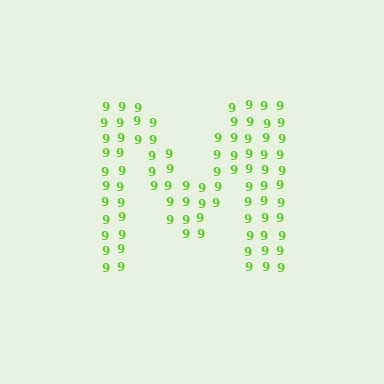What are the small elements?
The small elements are digit 9's.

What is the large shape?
The large shape is the letter M.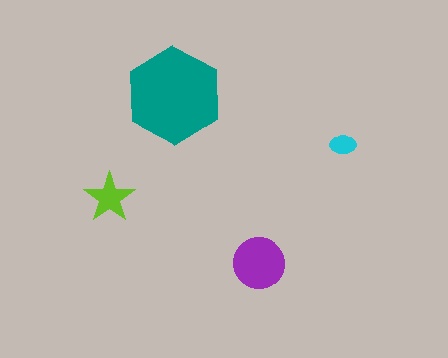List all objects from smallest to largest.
The cyan ellipse, the lime star, the purple circle, the teal hexagon.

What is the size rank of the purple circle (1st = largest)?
2nd.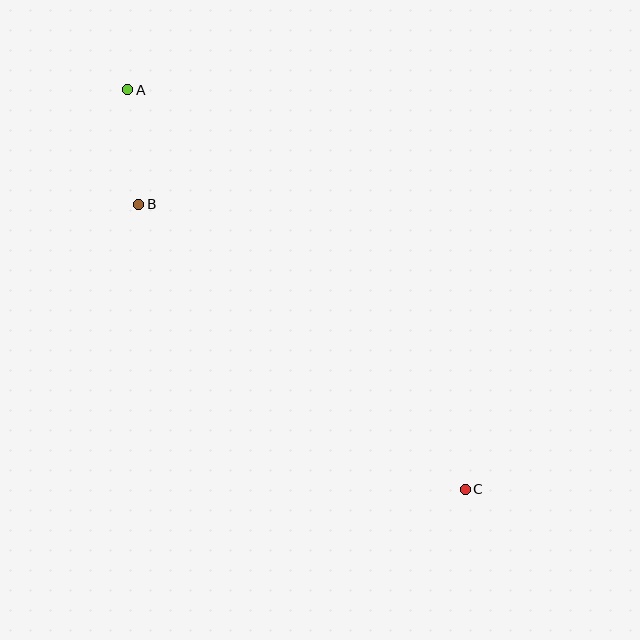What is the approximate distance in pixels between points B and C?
The distance between B and C is approximately 433 pixels.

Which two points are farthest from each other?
Points A and C are farthest from each other.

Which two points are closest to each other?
Points A and B are closest to each other.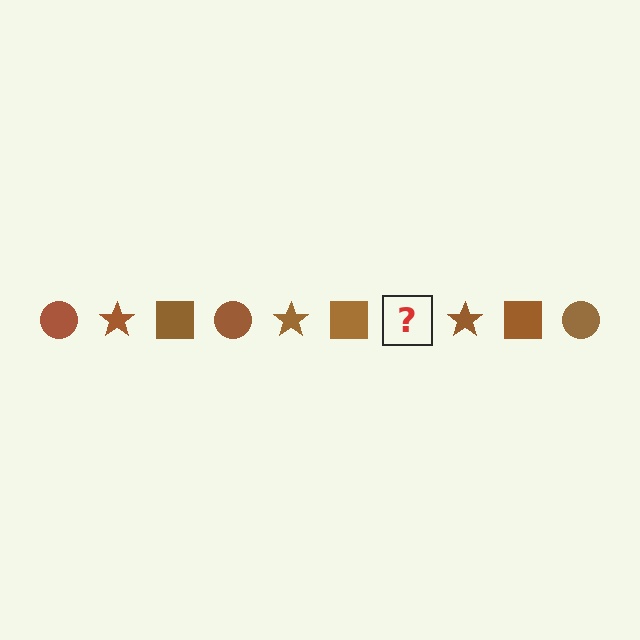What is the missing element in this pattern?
The missing element is a brown circle.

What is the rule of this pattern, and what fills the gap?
The rule is that the pattern cycles through circle, star, square shapes in brown. The gap should be filled with a brown circle.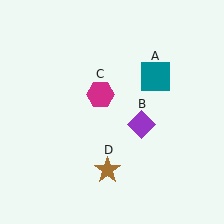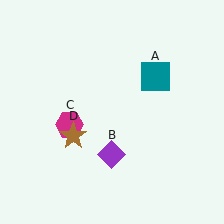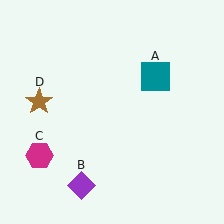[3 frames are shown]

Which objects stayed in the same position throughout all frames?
Teal square (object A) remained stationary.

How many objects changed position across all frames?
3 objects changed position: purple diamond (object B), magenta hexagon (object C), brown star (object D).